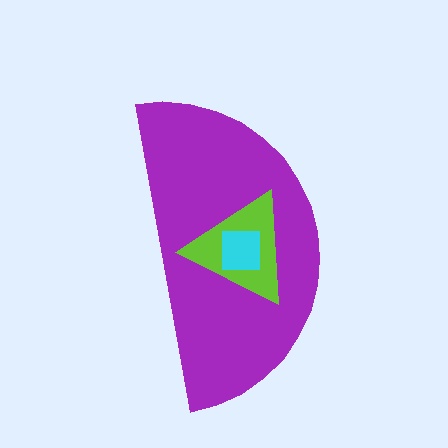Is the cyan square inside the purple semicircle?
Yes.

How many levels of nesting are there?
3.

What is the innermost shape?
The cyan square.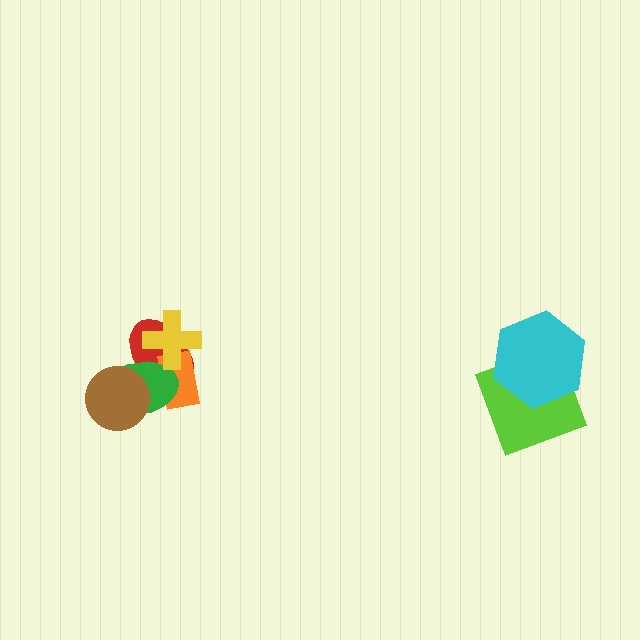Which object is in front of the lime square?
The cyan hexagon is in front of the lime square.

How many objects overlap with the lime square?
1 object overlaps with the lime square.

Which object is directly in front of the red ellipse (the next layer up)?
The orange rectangle is directly in front of the red ellipse.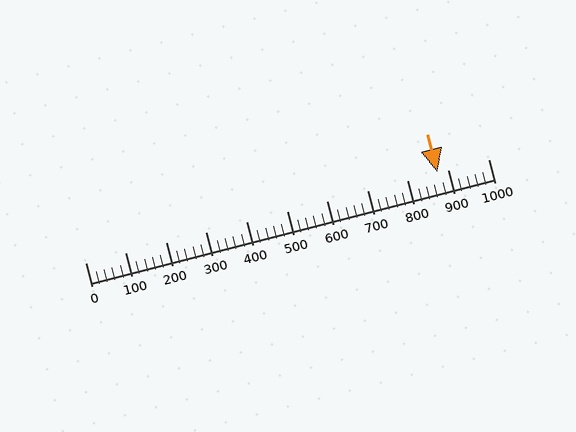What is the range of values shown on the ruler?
The ruler shows values from 0 to 1000.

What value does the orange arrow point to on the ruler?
The orange arrow points to approximately 873.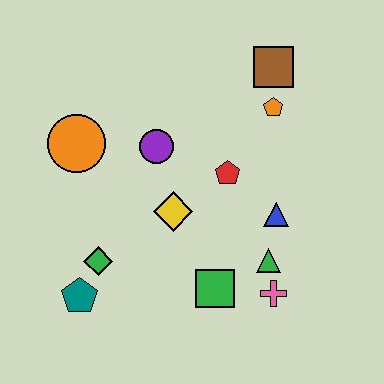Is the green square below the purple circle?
Yes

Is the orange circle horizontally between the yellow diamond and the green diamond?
No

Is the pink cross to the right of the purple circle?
Yes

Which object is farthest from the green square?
The brown square is farthest from the green square.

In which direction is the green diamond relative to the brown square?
The green diamond is below the brown square.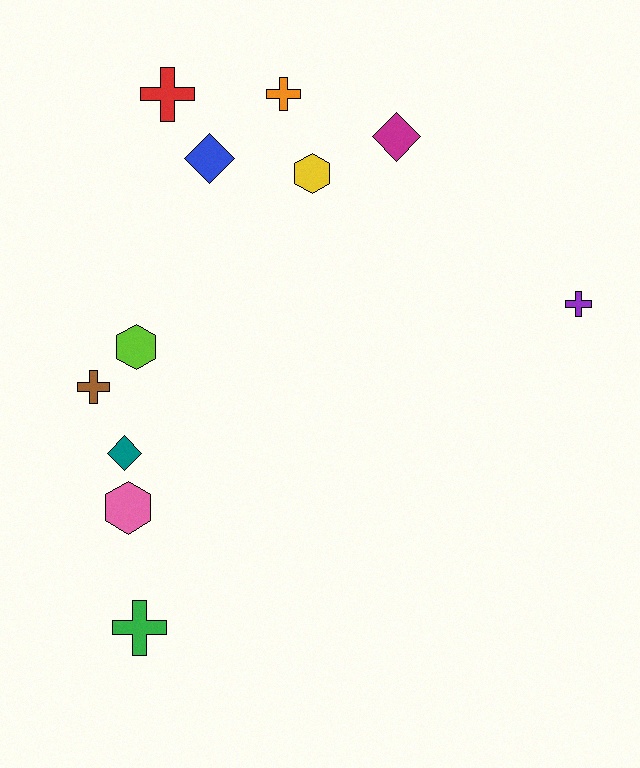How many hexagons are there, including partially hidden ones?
There are 3 hexagons.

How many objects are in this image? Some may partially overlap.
There are 11 objects.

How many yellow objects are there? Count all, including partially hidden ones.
There is 1 yellow object.